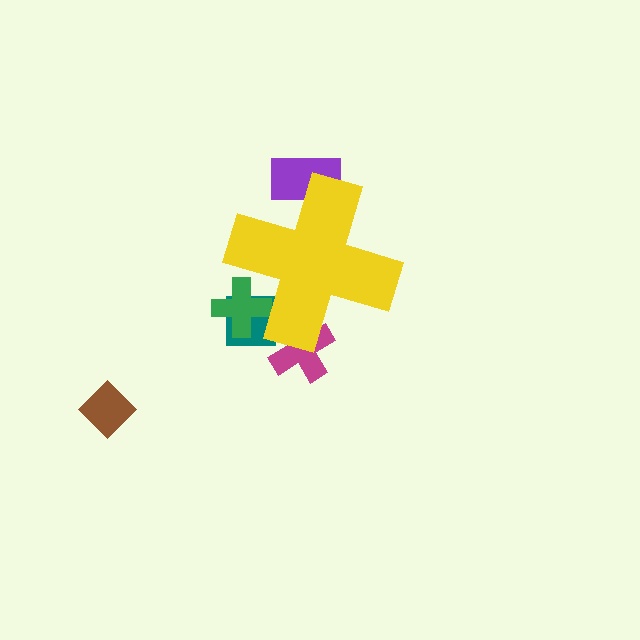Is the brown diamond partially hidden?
No, the brown diamond is fully visible.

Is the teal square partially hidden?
Yes, the teal square is partially hidden behind the yellow cross.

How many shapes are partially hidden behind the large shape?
4 shapes are partially hidden.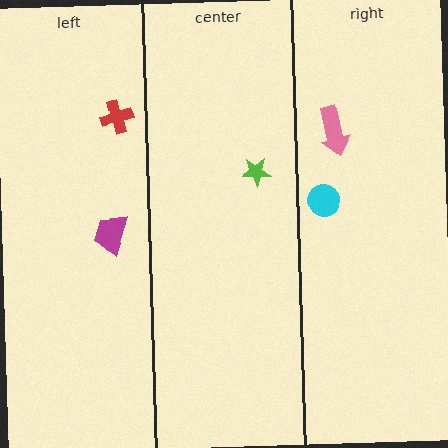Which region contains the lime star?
The center region.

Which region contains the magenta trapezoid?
The left region.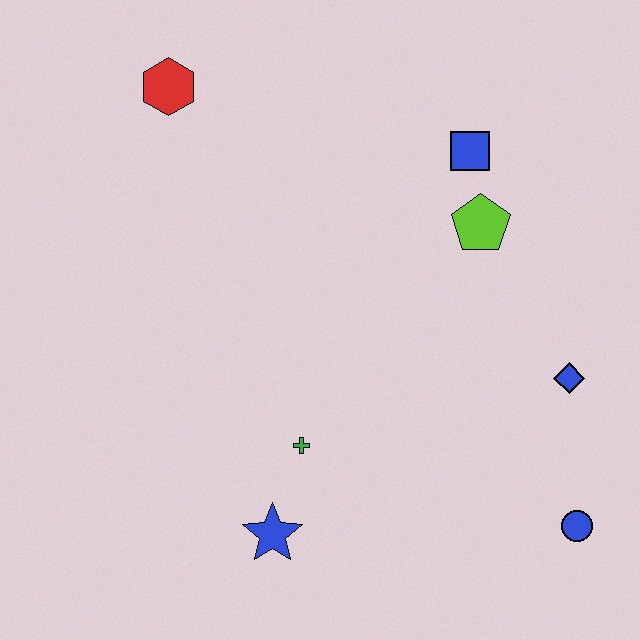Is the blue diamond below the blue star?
No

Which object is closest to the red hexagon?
The blue square is closest to the red hexagon.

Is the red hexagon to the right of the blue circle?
No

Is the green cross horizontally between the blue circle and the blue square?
No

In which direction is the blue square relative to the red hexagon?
The blue square is to the right of the red hexagon.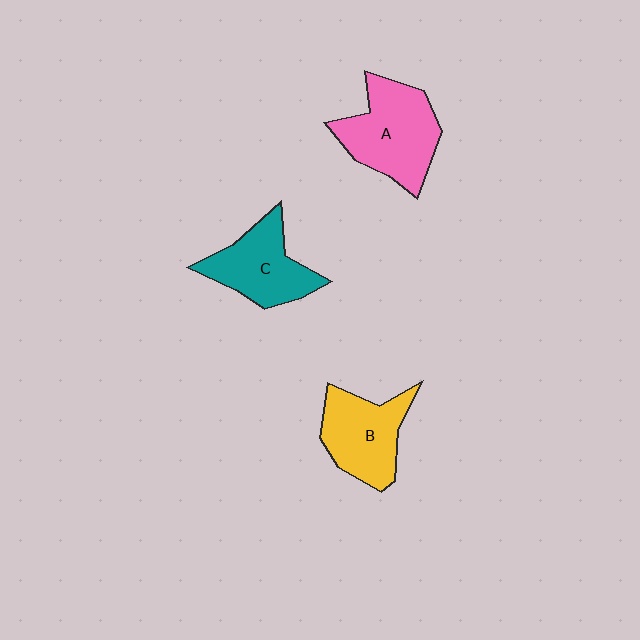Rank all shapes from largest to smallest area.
From largest to smallest: A (pink), B (yellow), C (teal).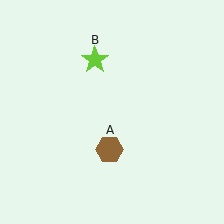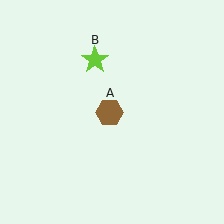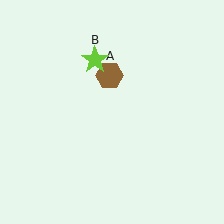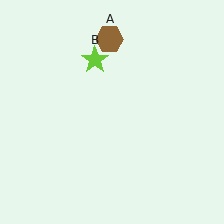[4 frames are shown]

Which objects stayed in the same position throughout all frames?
Lime star (object B) remained stationary.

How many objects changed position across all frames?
1 object changed position: brown hexagon (object A).